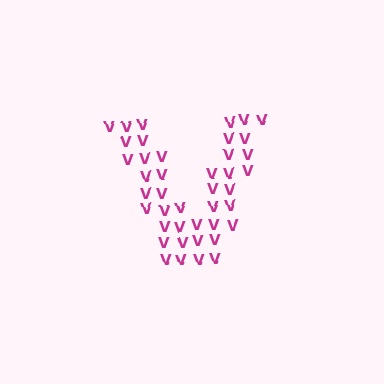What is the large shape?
The large shape is the letter V.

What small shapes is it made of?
It is made of small letter V's.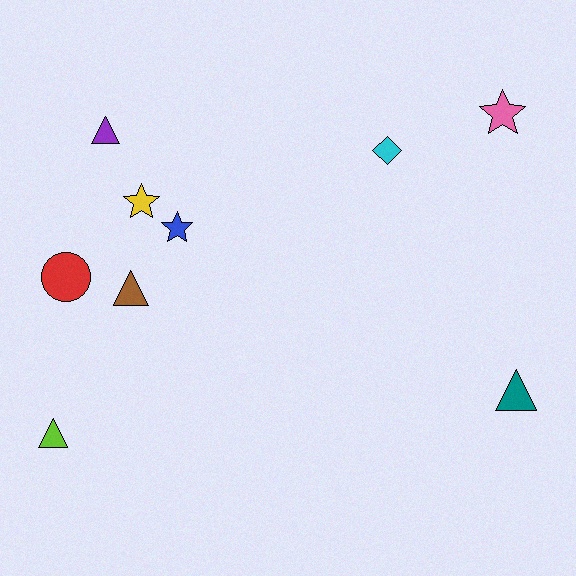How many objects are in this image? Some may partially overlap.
There are 9 objects.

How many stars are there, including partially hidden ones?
There are 3 stars.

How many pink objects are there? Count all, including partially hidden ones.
There is 1 pink object.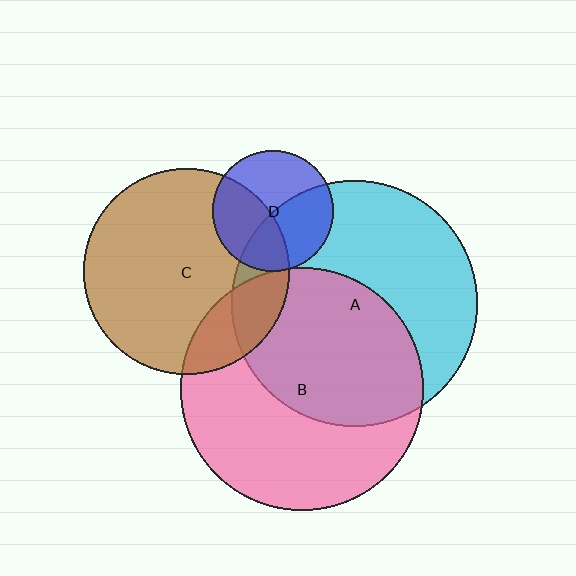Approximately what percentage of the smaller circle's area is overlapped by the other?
Approximately 20%.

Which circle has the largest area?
Circle A (cyan).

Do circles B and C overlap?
Yes.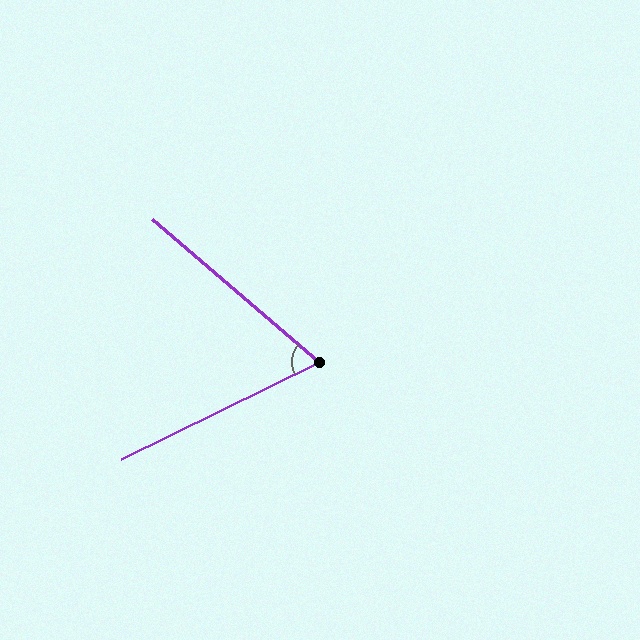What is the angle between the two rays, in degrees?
Approximately 67 degrees.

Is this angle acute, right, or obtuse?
It is acute.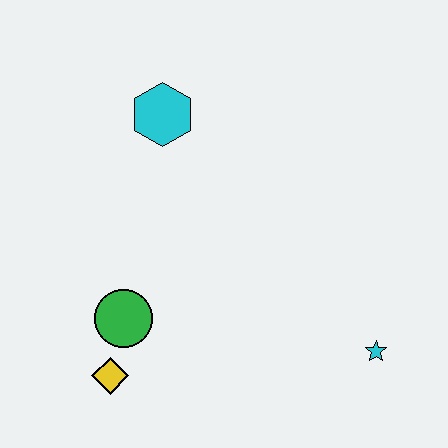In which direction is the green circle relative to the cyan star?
The green circle is to the left of the cyan star.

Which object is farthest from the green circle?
The cyan star is farthest from the green circle.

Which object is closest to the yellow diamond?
The green circle is closest to the yellow diamond.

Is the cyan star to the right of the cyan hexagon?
Yes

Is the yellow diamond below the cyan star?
Yes